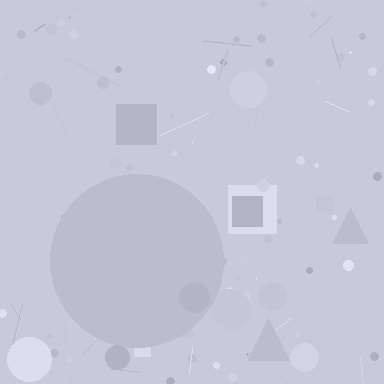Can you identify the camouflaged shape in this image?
The camouflaged shape is a circle.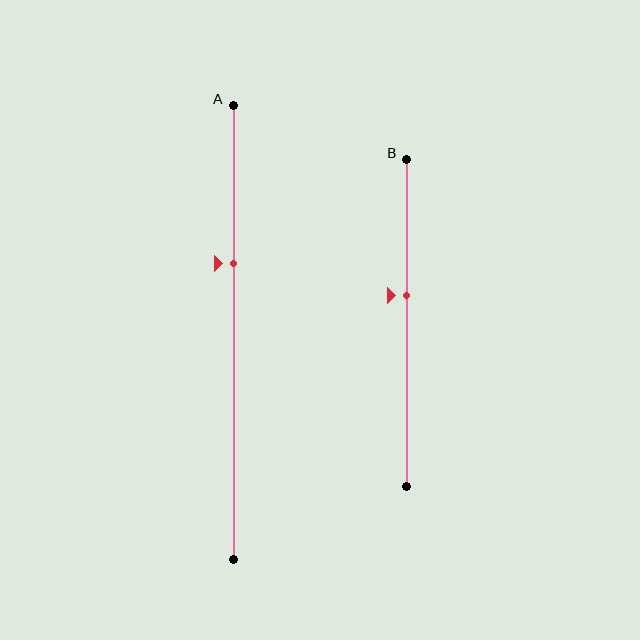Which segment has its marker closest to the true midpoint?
Segment B has its marker closest to the true midpoint.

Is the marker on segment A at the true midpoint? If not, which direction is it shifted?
No, the marker on segment A is shifted upward by about 15% of the segment length.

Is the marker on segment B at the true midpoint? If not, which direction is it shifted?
No, the marker on segment B is shifted upward by about 8% of the segment length.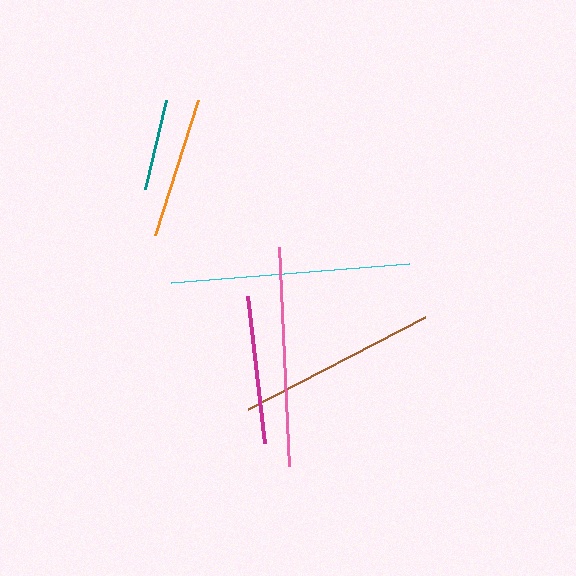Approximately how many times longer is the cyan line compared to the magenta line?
The cyan line is approximately 1.6 times the length of the magenta line.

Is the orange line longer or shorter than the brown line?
The brown line is longer than the orange line.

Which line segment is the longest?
The cyan line is the longest at approximately 239 pixels.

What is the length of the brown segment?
The brown segment is approximately 199 pixels long.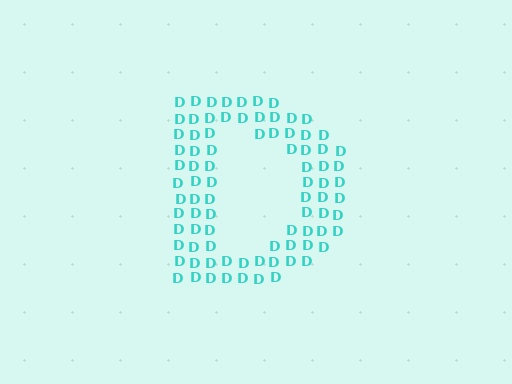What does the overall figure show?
The overall figure shows the letter D.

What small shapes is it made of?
It is made of small letter D's.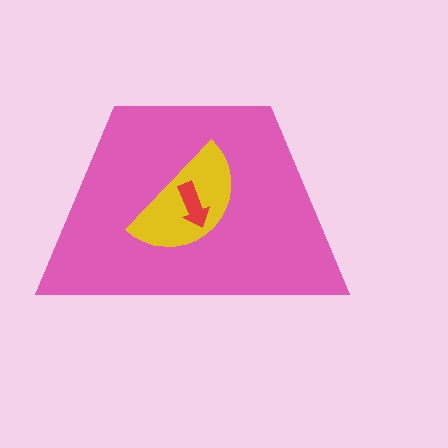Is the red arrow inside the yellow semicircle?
Yes.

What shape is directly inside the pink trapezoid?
The yellow semicircle.